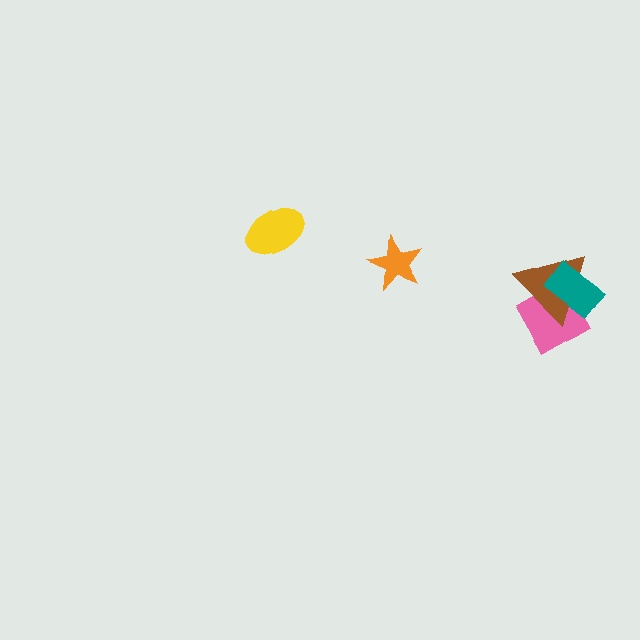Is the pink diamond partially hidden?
Yes, it is partially covered by another shape.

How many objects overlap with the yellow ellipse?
0 objects overlap with the yellow ellipse.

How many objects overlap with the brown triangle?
2 objects overlap with the brown triangle.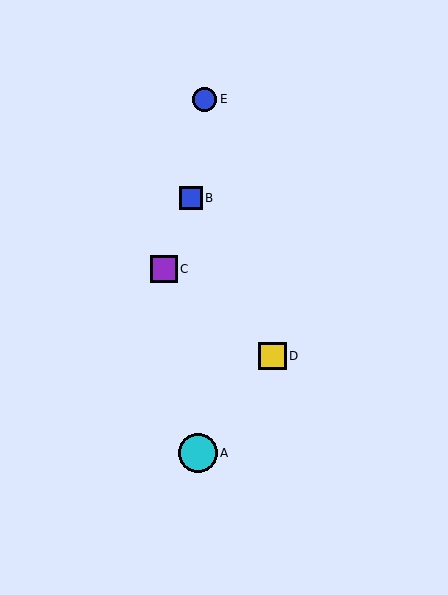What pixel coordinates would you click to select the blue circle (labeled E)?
Click at (204, 99) to select the blue circle E.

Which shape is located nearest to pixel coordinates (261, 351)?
The yellow square (labeled D) at (272, 356) is nearest to that location.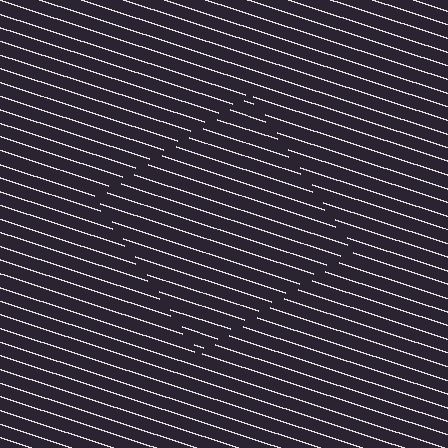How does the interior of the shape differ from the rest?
The interior of the shape contains the same grating, shifted by half a period — the contour is defined by the phase discontinuity where line-ends from the inner and outer gratings abut.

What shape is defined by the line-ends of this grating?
An illusory square. The interior of the shape contains the same grating, shifted by half a period — the contour is defined by the phase discontinuity where line-ends from the inner and outer gratings abut.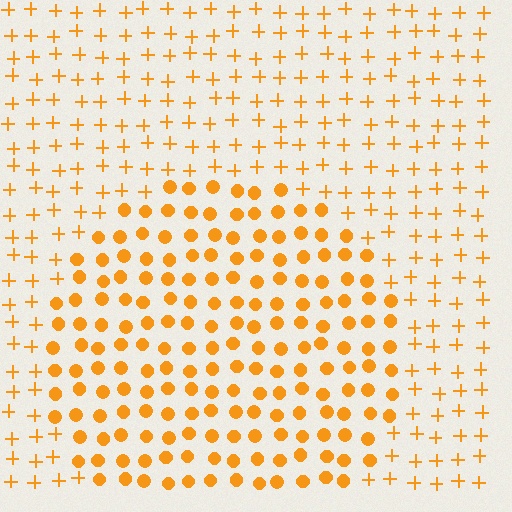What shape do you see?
I see a circle.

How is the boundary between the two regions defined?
The boundary is defined by a change in element shape: circles inside vs. plus signs outside. All elements share the same color and spacing.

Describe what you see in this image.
The image is filled with small orange elements arranged in a uniform grid. A circle-shaped region contains circles, while the surrounding area contains plus signs. The boundary is defined purely by the change in element shape.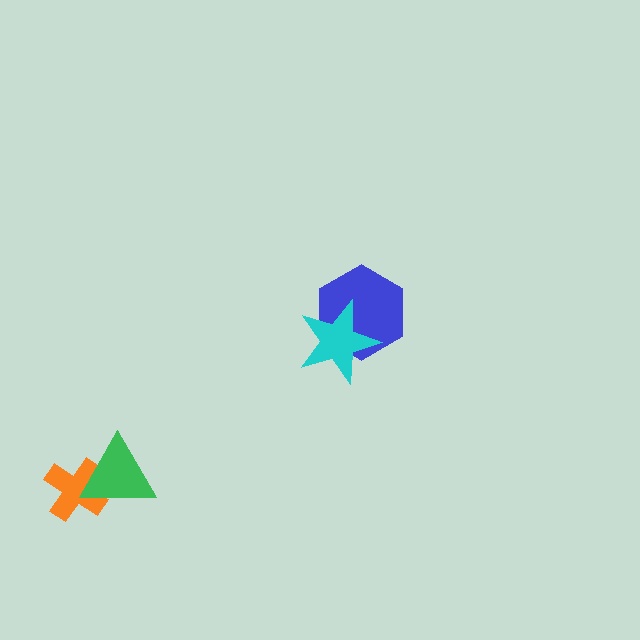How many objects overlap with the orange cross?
1 object overlaps with the orange cross.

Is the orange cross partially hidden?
Yes, it is partially covered by another shape.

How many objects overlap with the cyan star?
1 object overlaps with the cyan star.